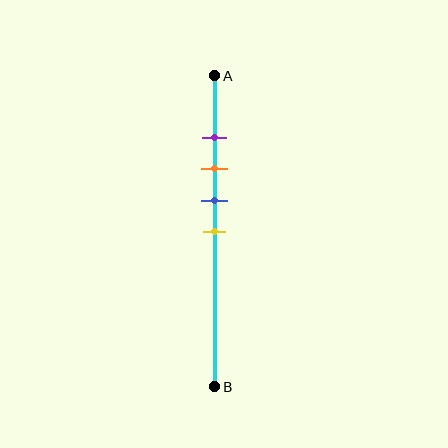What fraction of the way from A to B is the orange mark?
The orange mark is approximately 30% (0.3) of the way from A to B.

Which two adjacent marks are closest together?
The purple and orange marks are the closest adjacent pair.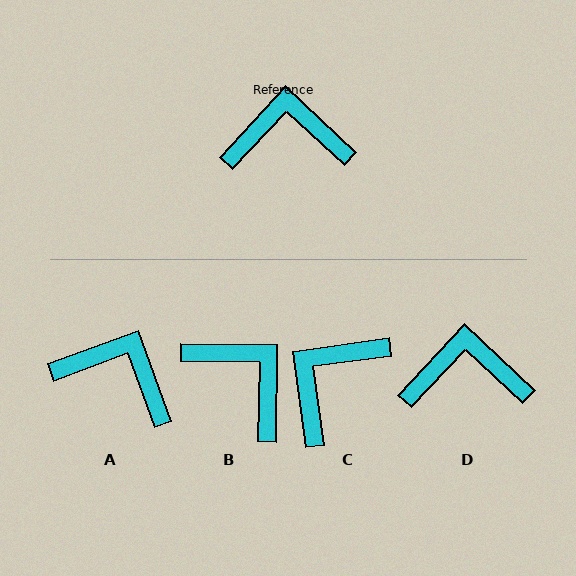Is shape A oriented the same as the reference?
No, it is off by about 27 degrees.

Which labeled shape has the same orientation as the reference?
D.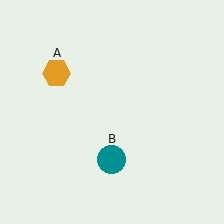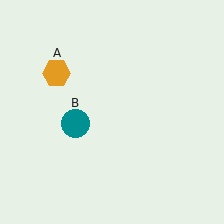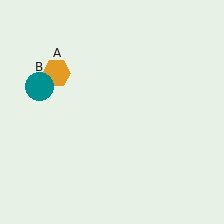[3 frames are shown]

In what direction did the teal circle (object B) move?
The teal circle (object B) moved up and to the left.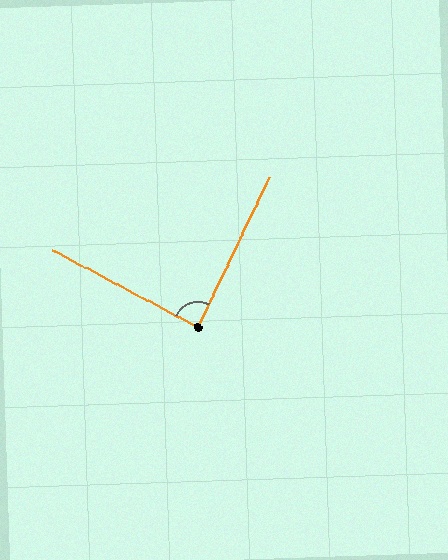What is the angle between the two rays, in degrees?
Approximately 88 degrees.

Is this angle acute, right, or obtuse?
It is approximately a right angle.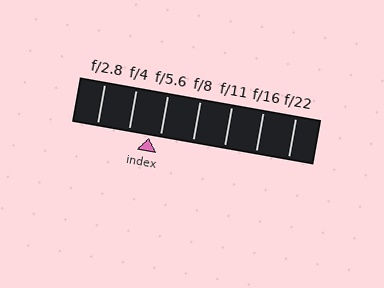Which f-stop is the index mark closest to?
The index mark is closest to f/5.6.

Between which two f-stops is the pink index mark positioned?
The index mark is between f/4 and f/5.6.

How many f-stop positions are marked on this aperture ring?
There are 7 f-stop positions marked.